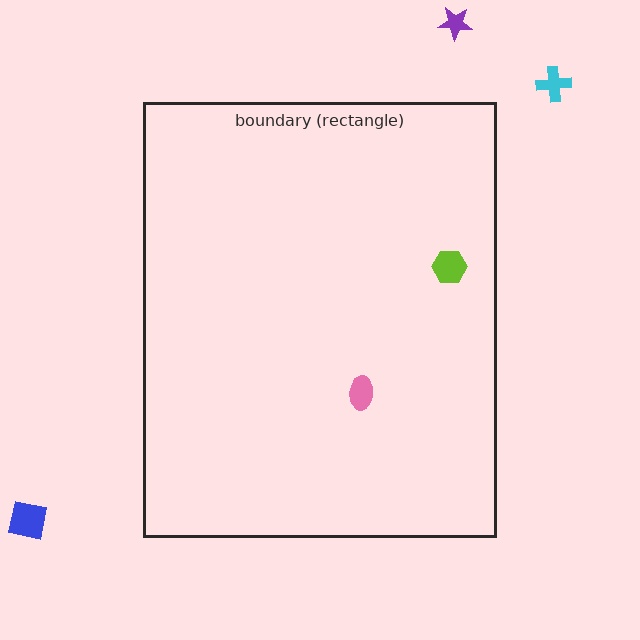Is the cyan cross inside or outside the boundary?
Outside.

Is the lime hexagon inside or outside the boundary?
Inside.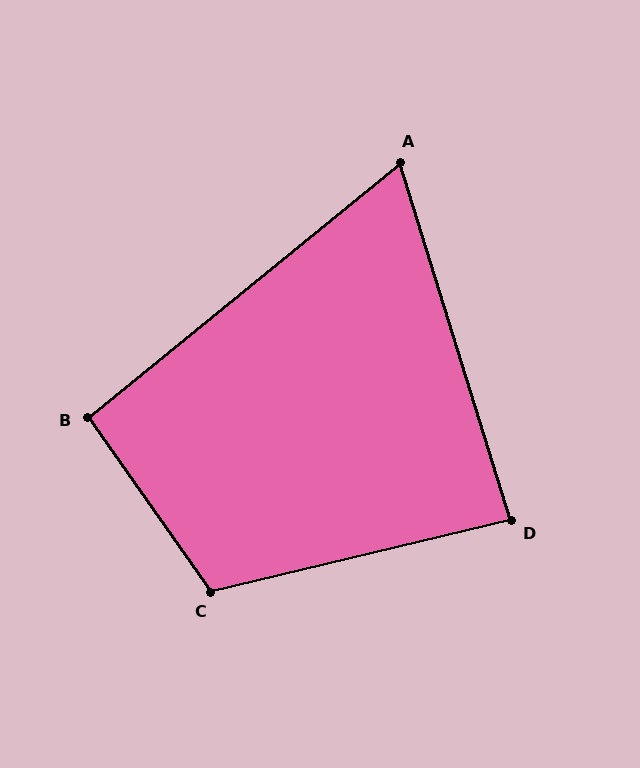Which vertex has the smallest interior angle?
A, at approximately 68 degrees.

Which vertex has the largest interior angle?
C, at approximately 112 degrees.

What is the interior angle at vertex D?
Approximately 86 degrees (approximately right).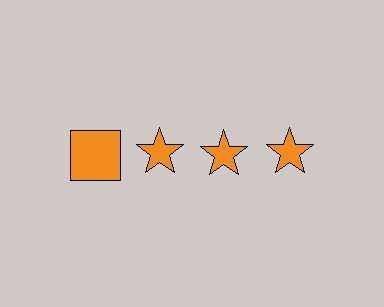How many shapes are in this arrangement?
There are 4 shapes arranged in a grid pattern.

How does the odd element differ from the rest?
It has a different shape: square instead of star.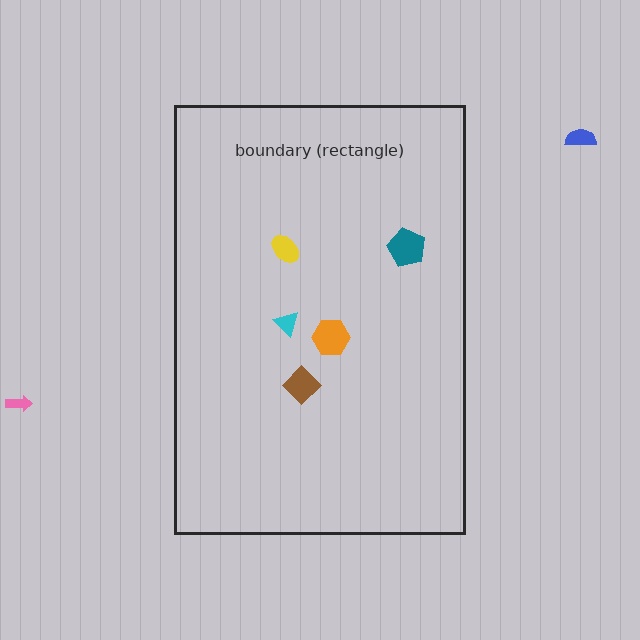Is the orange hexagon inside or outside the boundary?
Inside.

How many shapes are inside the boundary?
5 inside, 2 outside.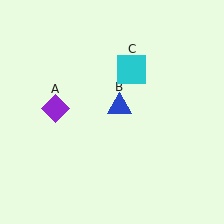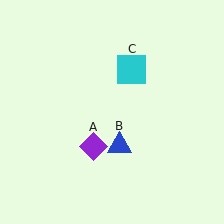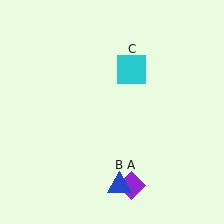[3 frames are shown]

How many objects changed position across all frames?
2 objects changed position: purple diamond (object A), blue triangle (object B).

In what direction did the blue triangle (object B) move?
The blue triangle (object B) moved down.